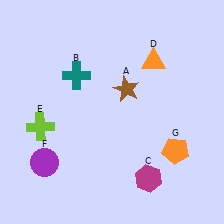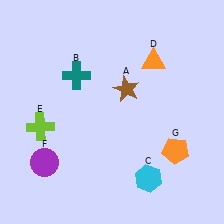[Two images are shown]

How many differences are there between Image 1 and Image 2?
There is 1 difference between the two images.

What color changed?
The hexagon (C) changed from magenta in Image 1 to cyan in Image 2.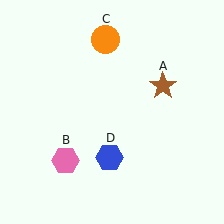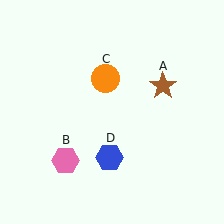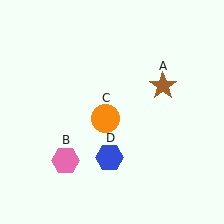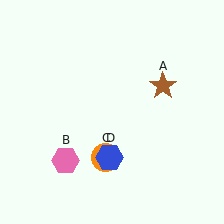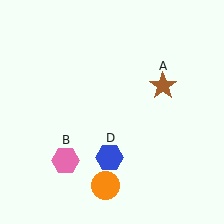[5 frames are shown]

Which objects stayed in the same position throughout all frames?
Brown star (object A) and pink hexagon (object B) and blue hexagon (object D) remained stationary.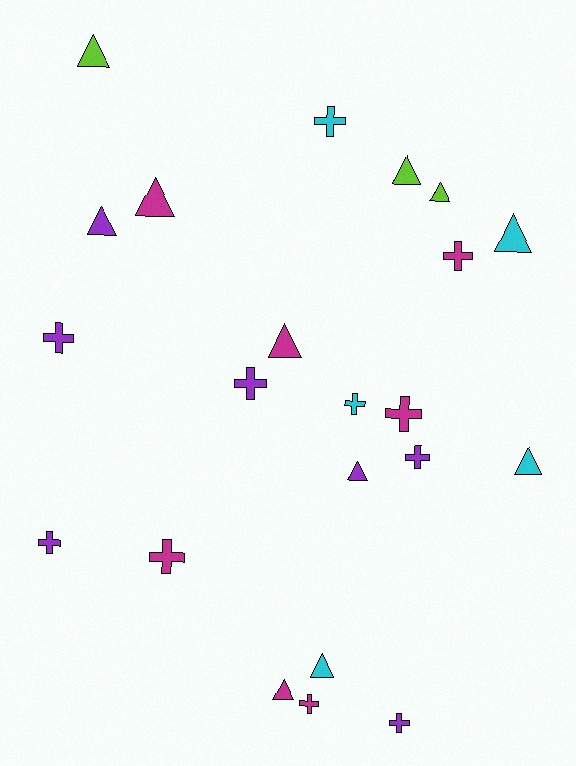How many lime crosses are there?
There are no lime crosses.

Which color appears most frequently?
Magenta, with 7 objects.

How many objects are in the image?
There are 22 objects.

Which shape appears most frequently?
Triangle, with 11 objects.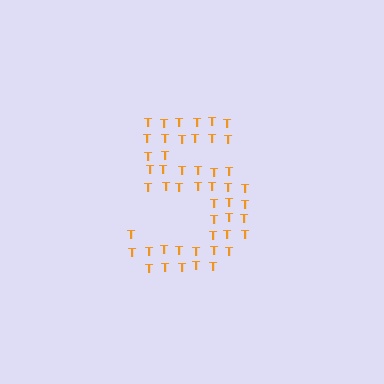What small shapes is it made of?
It is made of small letter T's.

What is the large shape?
The large shape is the digit 5.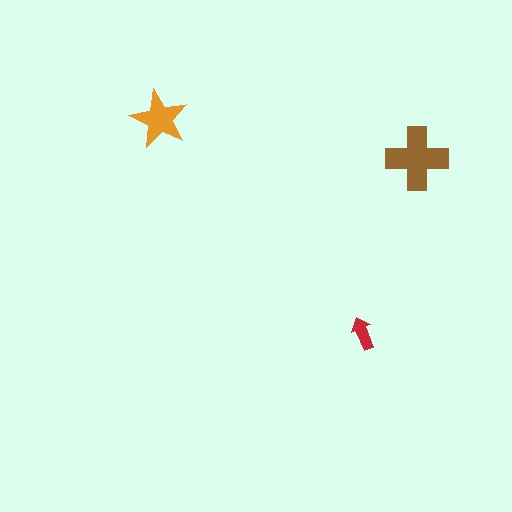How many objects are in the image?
There are 3 objects in the image.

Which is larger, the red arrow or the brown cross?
The brown cross.